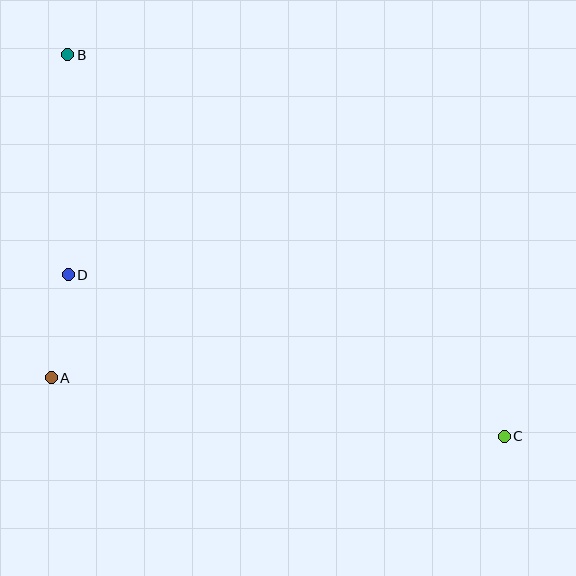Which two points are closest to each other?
Points A and D are closest to each other.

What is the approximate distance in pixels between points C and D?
The distance between C and D is approximately 465 pixels.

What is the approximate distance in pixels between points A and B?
The distance between A and B is approximately 324 pixels.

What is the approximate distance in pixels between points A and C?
The distance between A and C is approximately 457 pixels.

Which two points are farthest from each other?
Points B and C are farthest from each other.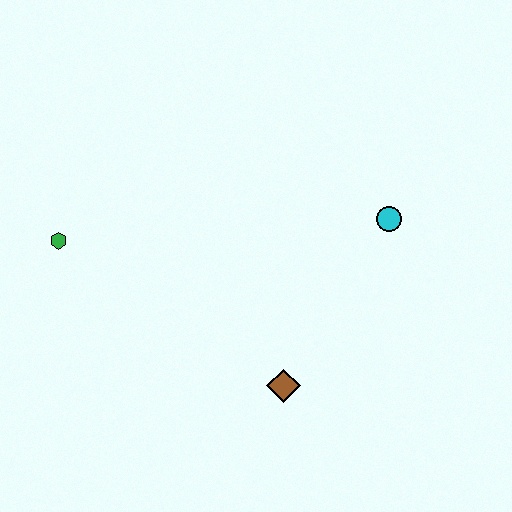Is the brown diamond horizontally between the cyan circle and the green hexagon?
Yes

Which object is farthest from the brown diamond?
The green hexagon is farthest from the brown diamond.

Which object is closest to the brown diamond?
The cyan circle is closest to the brown diamond.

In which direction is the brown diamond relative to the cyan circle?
The brown diamond is below the cyan circle.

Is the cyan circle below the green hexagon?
No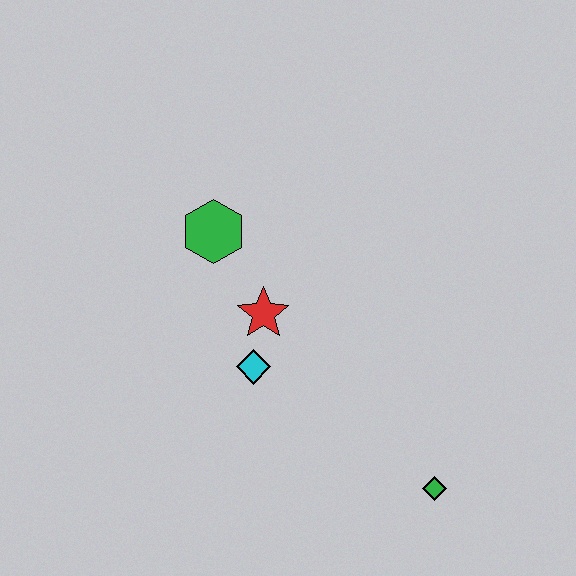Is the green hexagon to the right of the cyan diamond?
No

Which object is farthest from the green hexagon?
The green diamond is farthest from the green hexagon.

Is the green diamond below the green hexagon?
Yes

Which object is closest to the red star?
The cyan diamond is closest to the red star.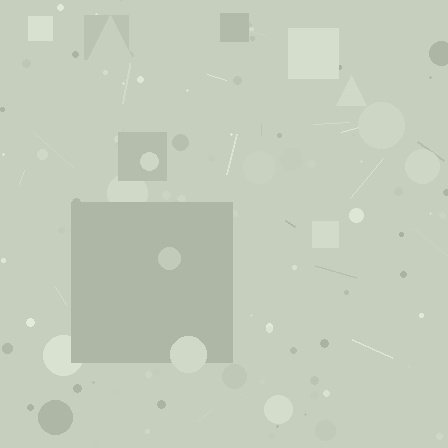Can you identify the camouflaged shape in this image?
The camouflaged shape is a square.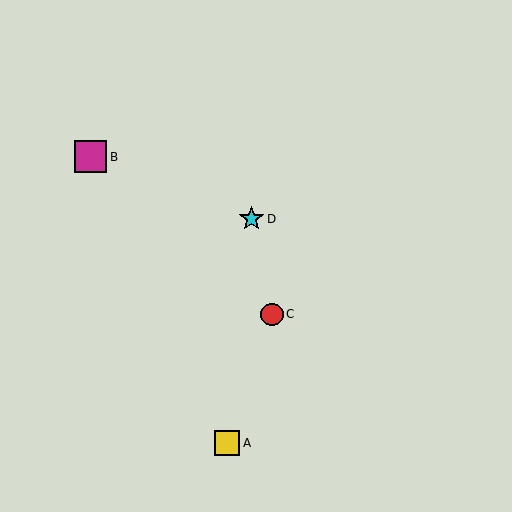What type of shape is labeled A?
Shape A is a yellow square.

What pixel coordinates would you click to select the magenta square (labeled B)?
Click at (91, 157) to select the magenta square B.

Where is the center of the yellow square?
The center of the yellow square is at (227, 443).